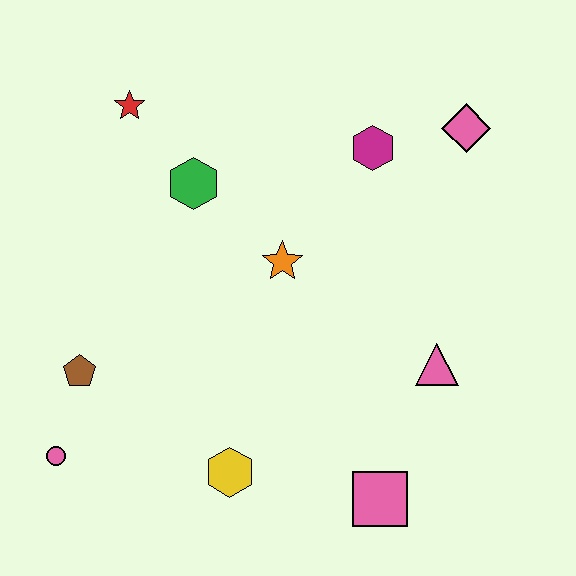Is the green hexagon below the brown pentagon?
No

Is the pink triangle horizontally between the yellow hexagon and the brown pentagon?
No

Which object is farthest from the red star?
The pink square is farthest from the red star.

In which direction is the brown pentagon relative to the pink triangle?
The brown pentagon is to the left of the pink triangle.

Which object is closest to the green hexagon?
The red star is closest to the green hexagon.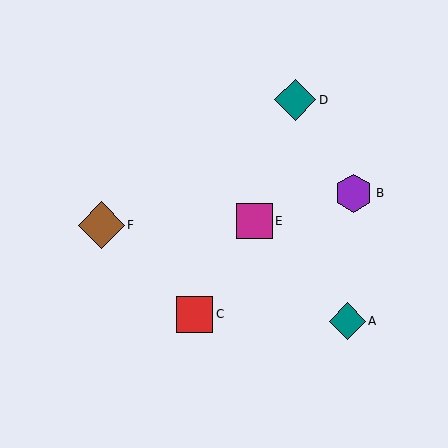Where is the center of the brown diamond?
The center of the brown diamond is at (101, 225).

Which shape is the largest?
The brown diamond (labeled F) is the largest.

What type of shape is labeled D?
Shape D is a teal diamond.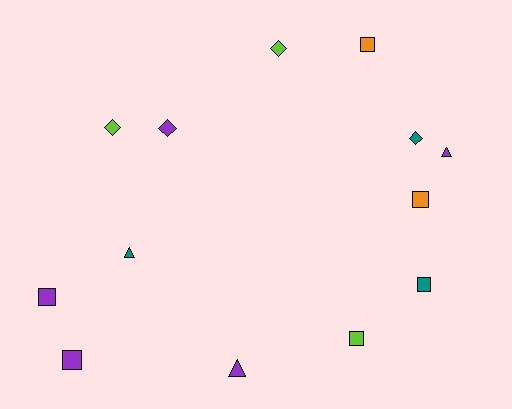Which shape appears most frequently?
Square, with 6 objects.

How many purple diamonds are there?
There is 1 purple diamond.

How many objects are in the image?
There are 13 objects.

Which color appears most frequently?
Purple, with 5 objects.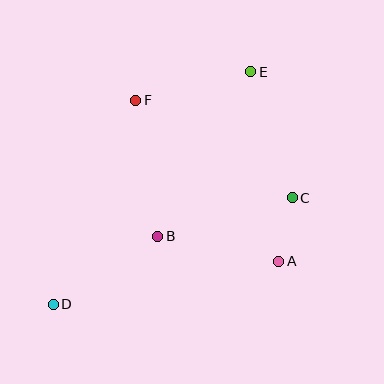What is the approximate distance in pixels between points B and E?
The distance between B and E is approximately 189 pixels.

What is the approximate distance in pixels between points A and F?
The distance between A and F is approximately 215 pixels.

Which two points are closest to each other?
Points A and C are closest to each other.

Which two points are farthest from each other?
Points D and E are farthest from each other.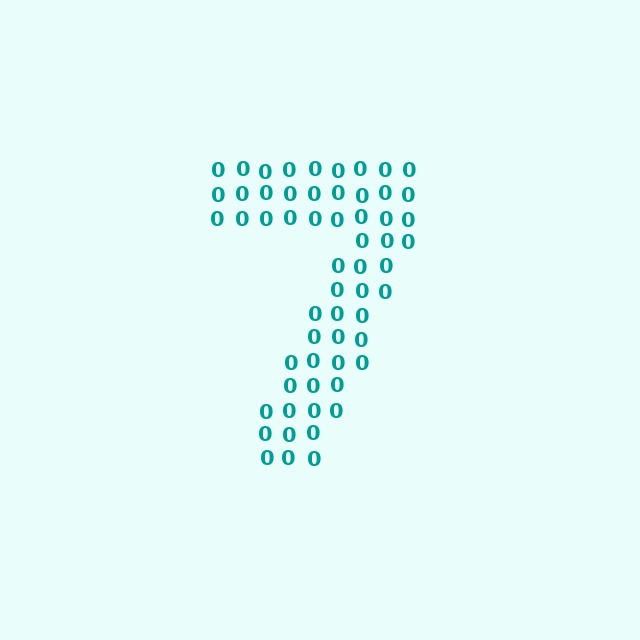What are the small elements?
The small elements are digit 0's.